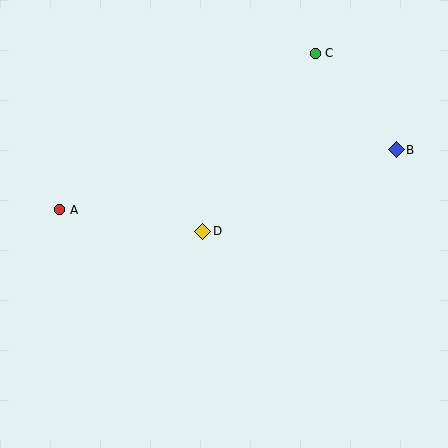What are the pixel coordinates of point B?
Point B is at (396, 150).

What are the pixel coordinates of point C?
Point C is at (315, 53).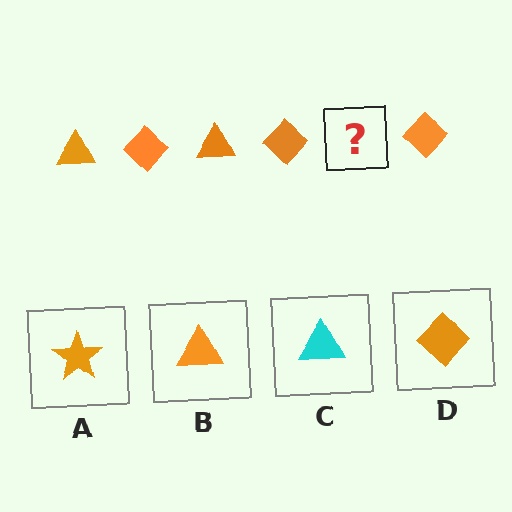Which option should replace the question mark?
Option B.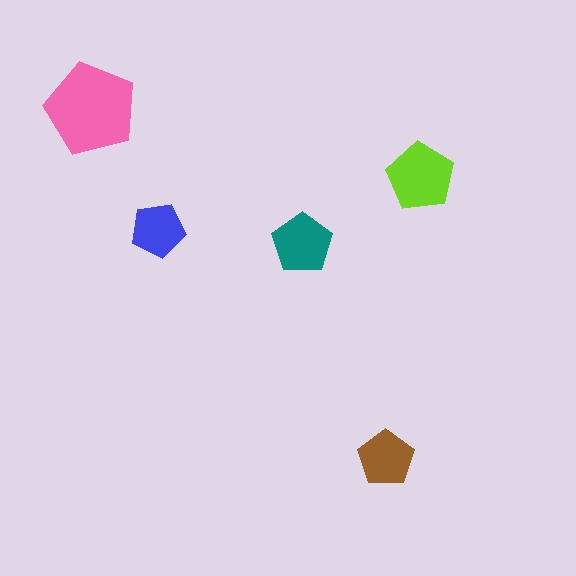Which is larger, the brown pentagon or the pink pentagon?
The pink one.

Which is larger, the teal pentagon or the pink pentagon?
The pink one.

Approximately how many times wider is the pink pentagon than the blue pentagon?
About 1.5 times wider.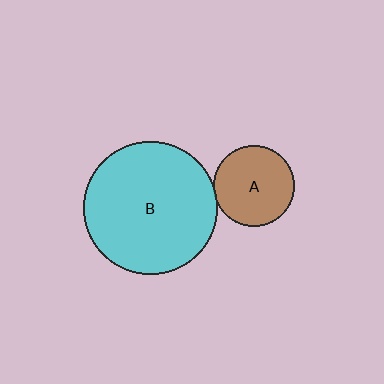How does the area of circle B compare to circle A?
Approximately 2.7 times.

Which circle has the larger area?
Circle B (cyan).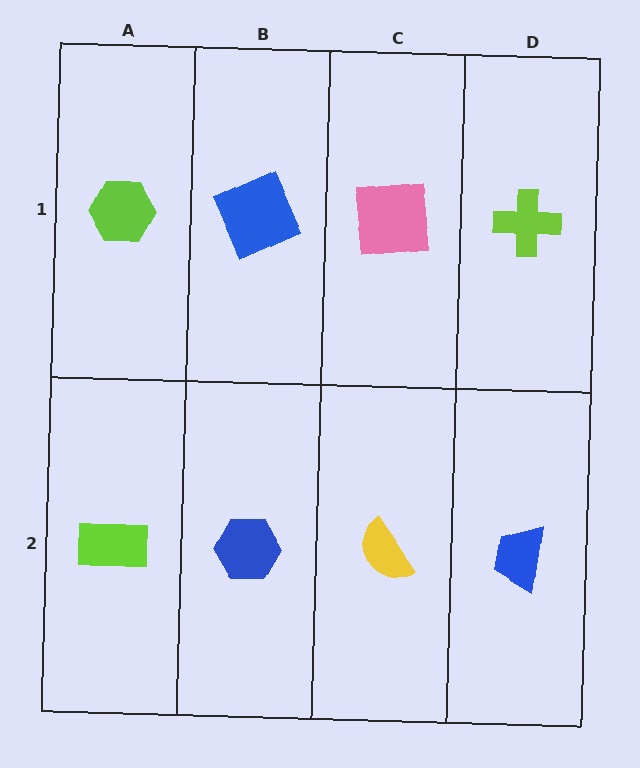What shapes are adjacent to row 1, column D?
A blue trapezoid (row 2, column D), a pink square (row 1, column C).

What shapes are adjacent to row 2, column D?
A lime cross (row 1, column D), a yellow semicircle (row 2, column C).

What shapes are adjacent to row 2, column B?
A blue square (row 1, column B), a lime rectangle (row 2, column A), a yellow semicircle (row 2, column C).